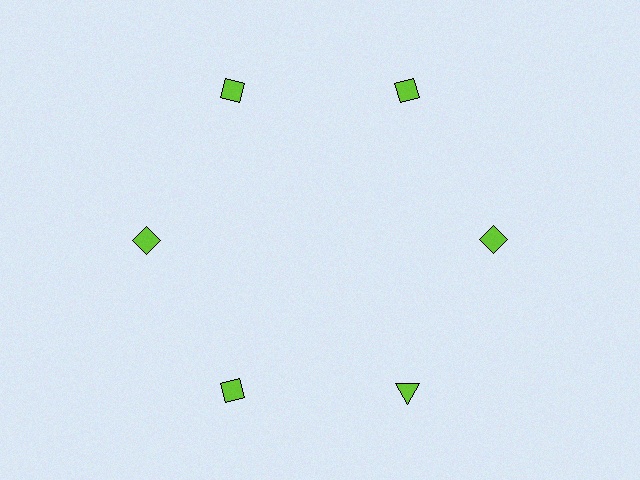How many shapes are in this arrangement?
There are 6 shapes arranged in a ring pattern.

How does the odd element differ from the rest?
It has a different shape: triangle instead of diamond.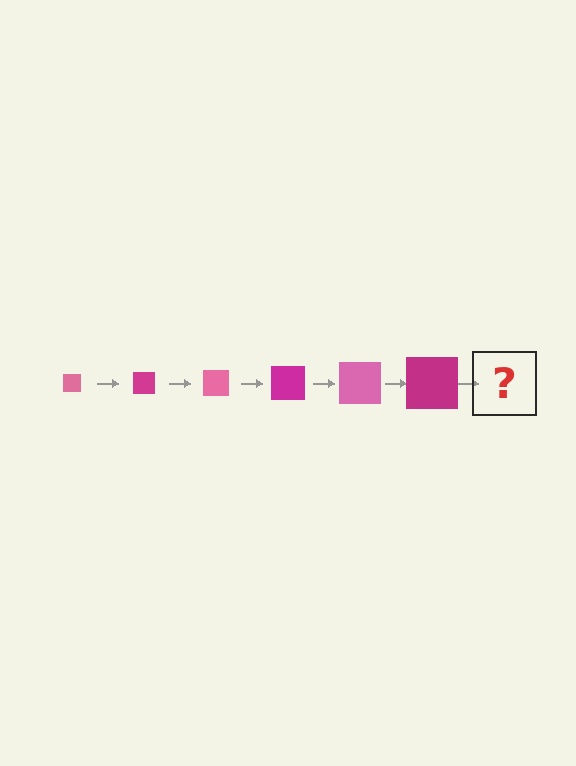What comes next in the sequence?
The next element should be a pink square, larger than the previous one.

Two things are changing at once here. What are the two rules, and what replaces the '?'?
The two rules are that the square grows larger each step and the color cycles through pink and magenta. The '?' should be a pink square, larger than the previous one.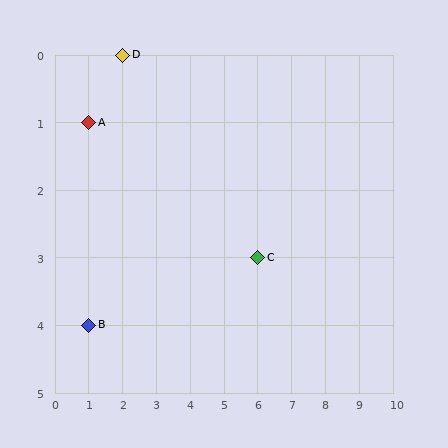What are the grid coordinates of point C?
Point C is at grid coordinates (6, 3).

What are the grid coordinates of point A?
Point A is at grid coordinates (1, 1).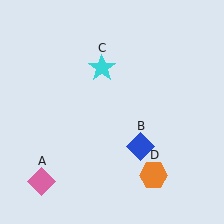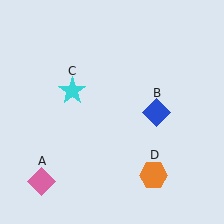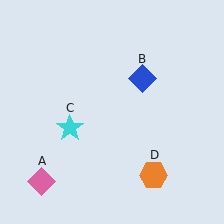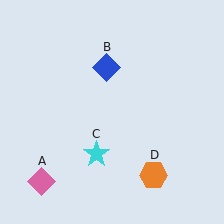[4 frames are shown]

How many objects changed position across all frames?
2 objects changed position: blue diamond (object B), cyan star (object C).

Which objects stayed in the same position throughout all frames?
Pink diamond (object A) and orange hexagon (object D) remained stationary.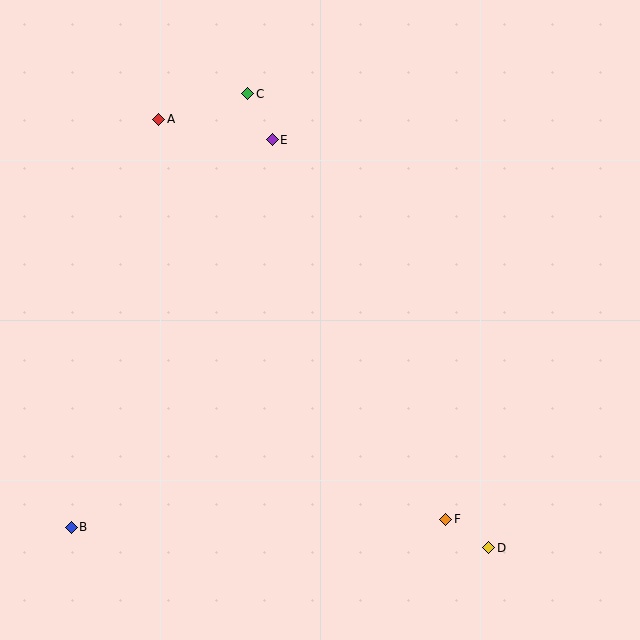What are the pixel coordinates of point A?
Point A is at (159, 119).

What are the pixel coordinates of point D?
Point D is at (489, 548).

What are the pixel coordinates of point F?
Point F is at (446, 519).